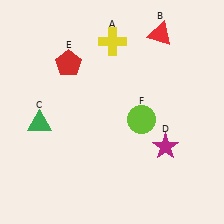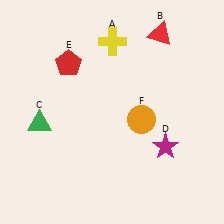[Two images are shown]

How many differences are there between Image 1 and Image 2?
There is 1 difference between the two images.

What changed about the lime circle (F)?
In Image 1, F is lime. In Image 2, it changed to orange.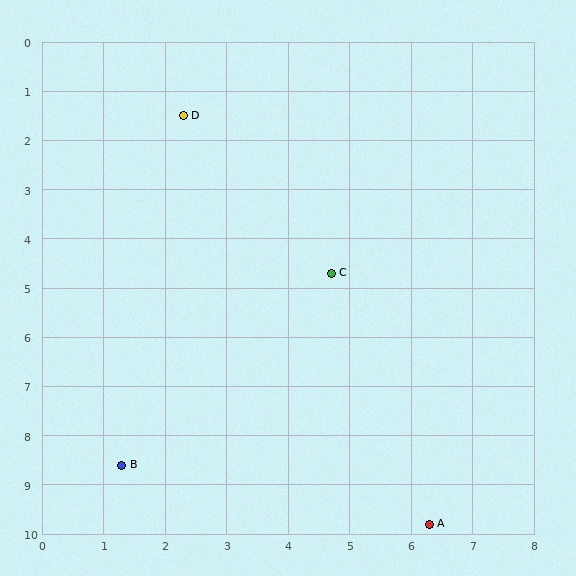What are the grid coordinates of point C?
Point C is at approximately (4.7, 4.7).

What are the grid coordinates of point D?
Point D is at approximately (2.3, 1.5).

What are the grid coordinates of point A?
Point A is at approximately (6.3, 9.8).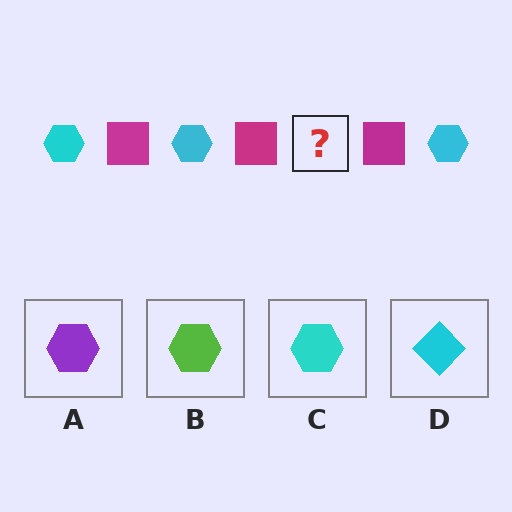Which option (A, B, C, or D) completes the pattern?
C.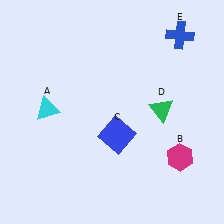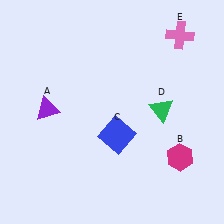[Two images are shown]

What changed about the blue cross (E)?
In Image 1, E is blue. In Image 2, it changed to pink.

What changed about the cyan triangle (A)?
In Image 1, A is cyan. In Image 2, it changed to purple.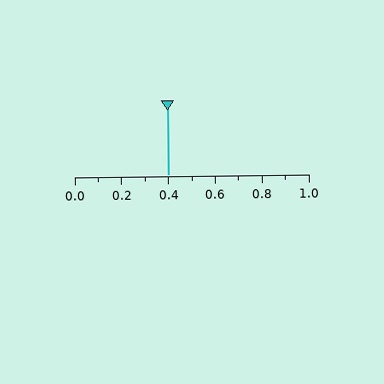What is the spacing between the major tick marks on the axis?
The major ticks are spaced 0.2 apart.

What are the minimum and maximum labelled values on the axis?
The axis runs from 0.0 to 1.0.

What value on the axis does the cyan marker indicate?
The marker indicates approximately 0.4.